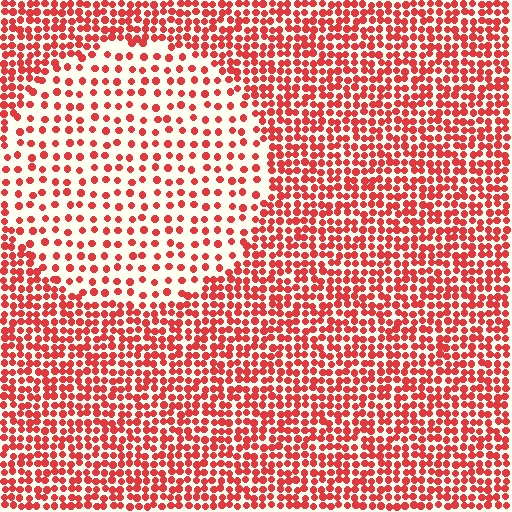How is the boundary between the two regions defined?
The boundary is defined by a change in element density (approximately 2.2x ratio). All elements are the same color, size, and shape.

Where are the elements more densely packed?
The elements are more densely packed outside the circle boundary.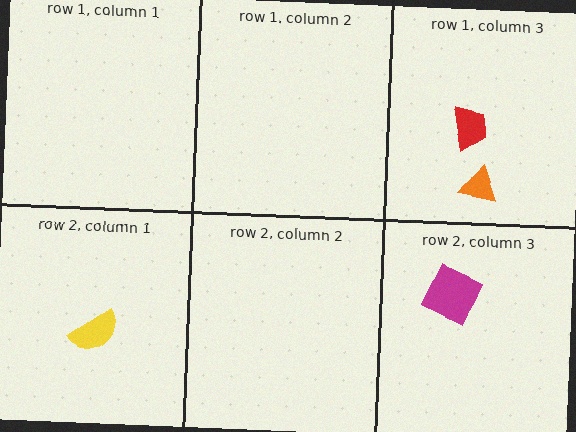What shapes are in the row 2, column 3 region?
The magenta diamond.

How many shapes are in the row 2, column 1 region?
1.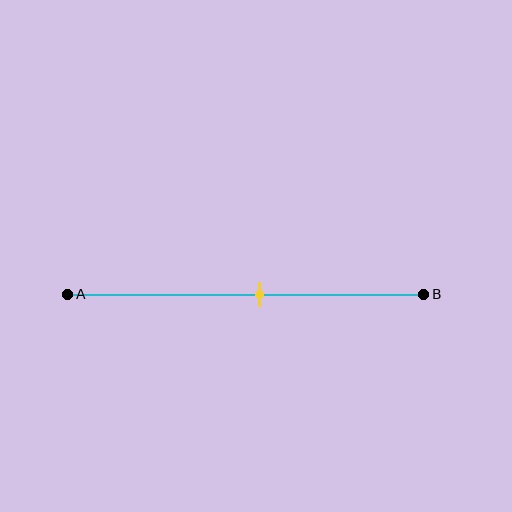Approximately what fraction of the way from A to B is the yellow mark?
The yellow mark is approximately 55% of the way from A to B.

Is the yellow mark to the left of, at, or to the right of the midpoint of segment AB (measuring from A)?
The yellow mark is to the right of the midpoint of segment AB.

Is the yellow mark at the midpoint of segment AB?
No, the mark is at about 55% from A, not at the 50% midpoint.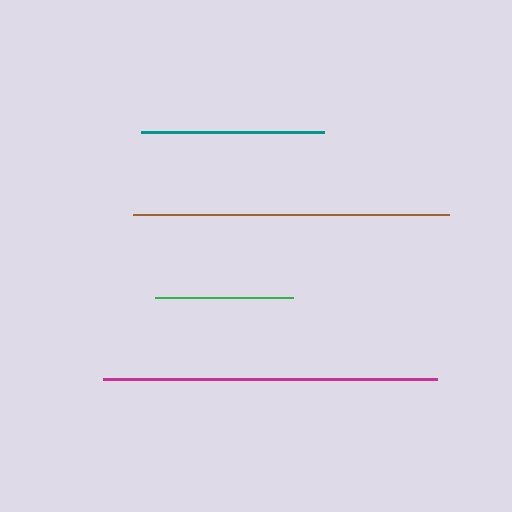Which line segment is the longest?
The magenta line is the longest at approximately 334 pixels.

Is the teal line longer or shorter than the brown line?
The brown line is longer than the teal line.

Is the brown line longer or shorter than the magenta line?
The magenta line is longer than the brown line.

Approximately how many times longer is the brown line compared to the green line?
The brown line is approximately 2.3 times the length of the green line.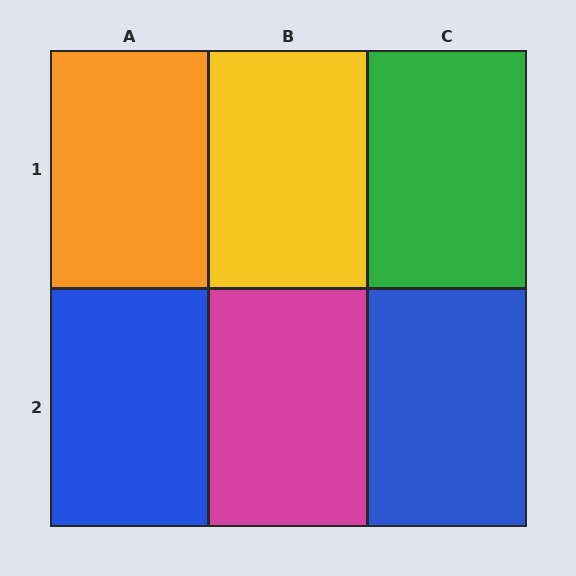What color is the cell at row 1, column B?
Yellow.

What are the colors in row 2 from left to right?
Blue, magenta, blue.